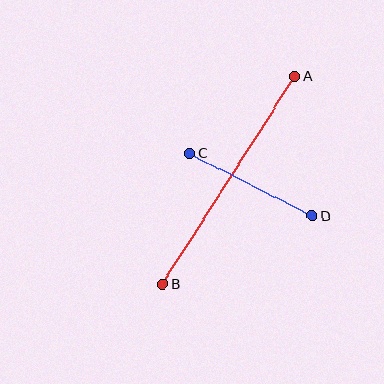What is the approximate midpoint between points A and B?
The midpoint is at approximately (229, 180) pixels.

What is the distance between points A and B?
The distance is approximately 246 pixels.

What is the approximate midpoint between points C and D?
The midpoint is at approximately (251, 184) pixels.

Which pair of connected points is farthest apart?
Points A and B are farthest apart.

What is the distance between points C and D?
The distance is approximately 137 pixels.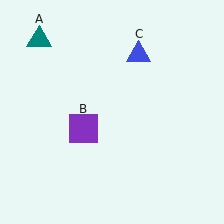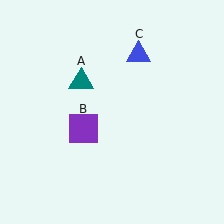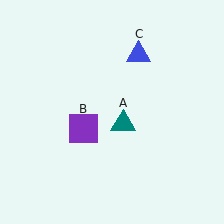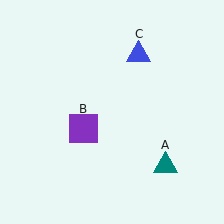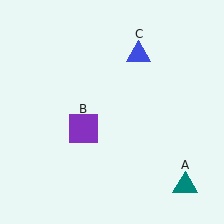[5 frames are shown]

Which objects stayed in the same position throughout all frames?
Purple square (object B) and blue triangle (object C) remained stationary.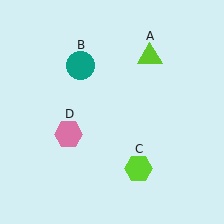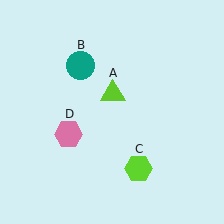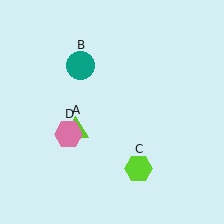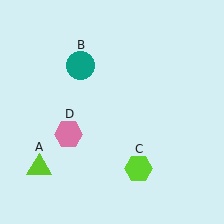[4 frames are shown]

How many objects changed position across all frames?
1 object changed position: lime triangle (object A).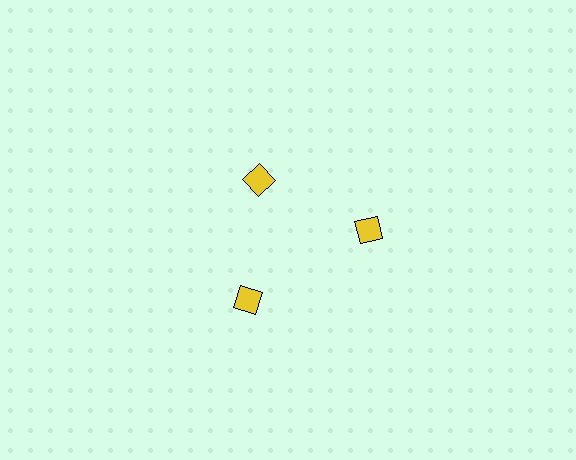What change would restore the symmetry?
The symmetry would be restored by moving it outward, back onto the ring so that all 3 squares sit at equal angles and equal distance from the center.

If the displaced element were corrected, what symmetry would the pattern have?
It would have 3-fold rotational symmetry — the pattern would map onto itself every 120 degrees.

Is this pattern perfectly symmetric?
No. The 3 yellow squares are arranged in a ring, but one element near the 11 o'clock position is pulled inward toward the center, breaking the 3-fold rotational symmetry.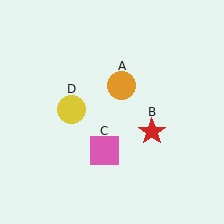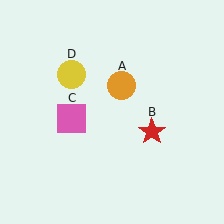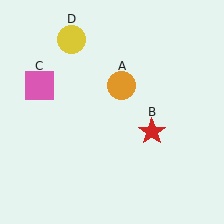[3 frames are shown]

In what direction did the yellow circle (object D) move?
The yellow circle (object D) moved up.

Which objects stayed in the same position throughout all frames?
Orange circle (object A) and red star (object B) remained stationary.